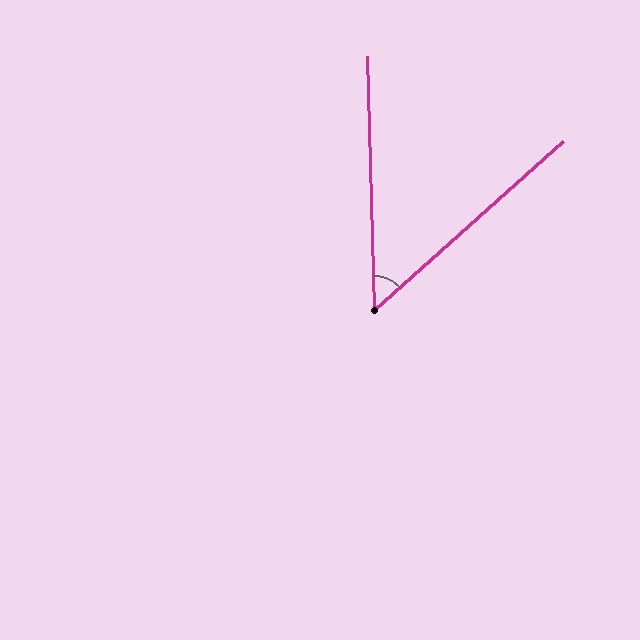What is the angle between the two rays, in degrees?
Approximately 50 degrees.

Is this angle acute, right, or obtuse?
It is acute.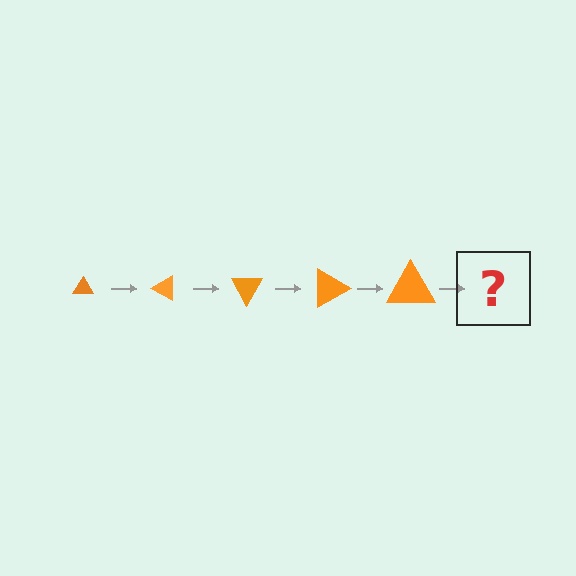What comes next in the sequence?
The next element should be a triangle, larger than the previous one and rotated 150 degrees from the start.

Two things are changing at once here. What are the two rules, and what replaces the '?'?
The two rules are that the triangle grows larger each step and it rotates 30 degrees each step. The '?' should be a triangle, larger than the previous one and rotated 150 degrees from the start.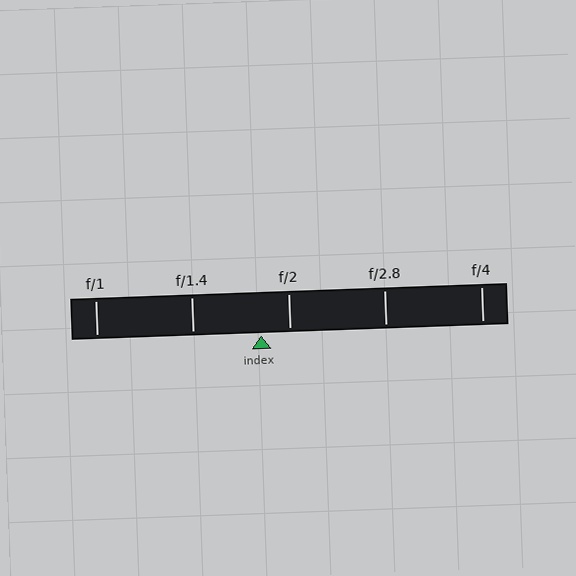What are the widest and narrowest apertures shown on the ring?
The widest aperture shown is f/1 and the narrowest is f/4.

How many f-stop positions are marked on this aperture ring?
There are 5 f-stop positions marked.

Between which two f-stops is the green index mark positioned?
The index mark is between f/1.4 and f/2.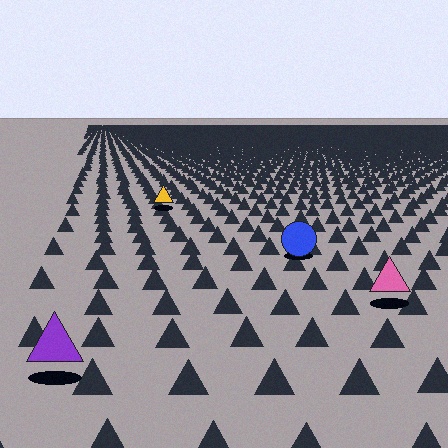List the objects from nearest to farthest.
From nearest to farthest: the purple triangle, the pink triangle, the blue circle, the yellow triangle.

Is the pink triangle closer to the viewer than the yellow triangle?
Yes. The pink triangle is closer — you can tell from the texture gradient: the ground texture is coarser near it.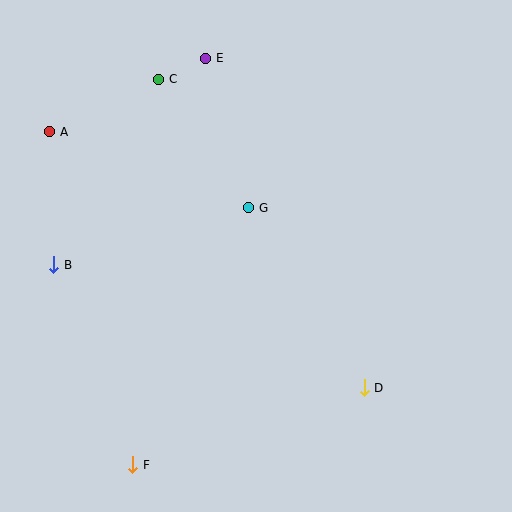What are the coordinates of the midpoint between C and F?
The midpoint between C and F is at (146, 272).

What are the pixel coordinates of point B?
Point B is at (54, 265).